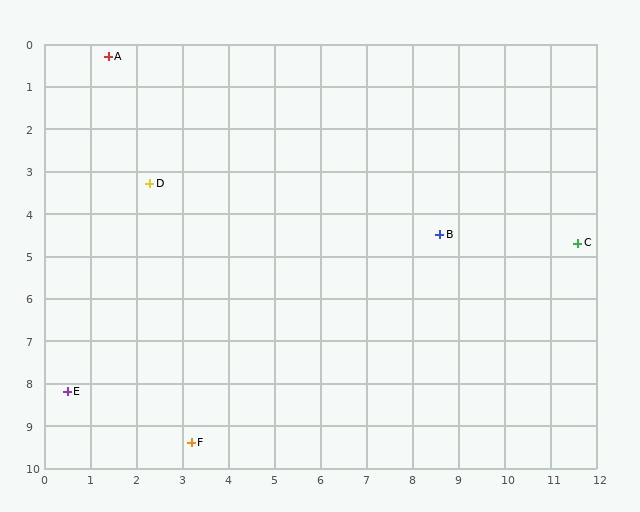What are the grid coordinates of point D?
Point D is at approximately (2.3, 3.3).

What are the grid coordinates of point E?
Point E is at approximately (0.5, 8.2).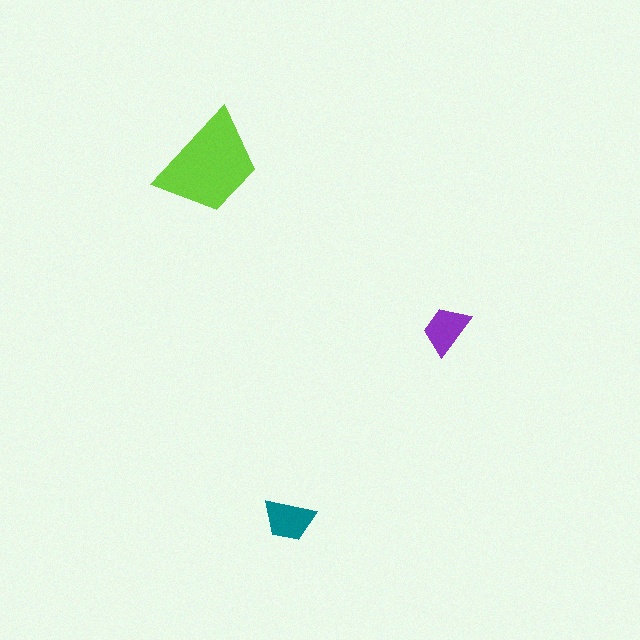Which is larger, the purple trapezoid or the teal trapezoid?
The teal one.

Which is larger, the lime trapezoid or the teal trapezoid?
The lime one.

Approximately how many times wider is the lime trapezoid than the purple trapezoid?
About 2 times wider.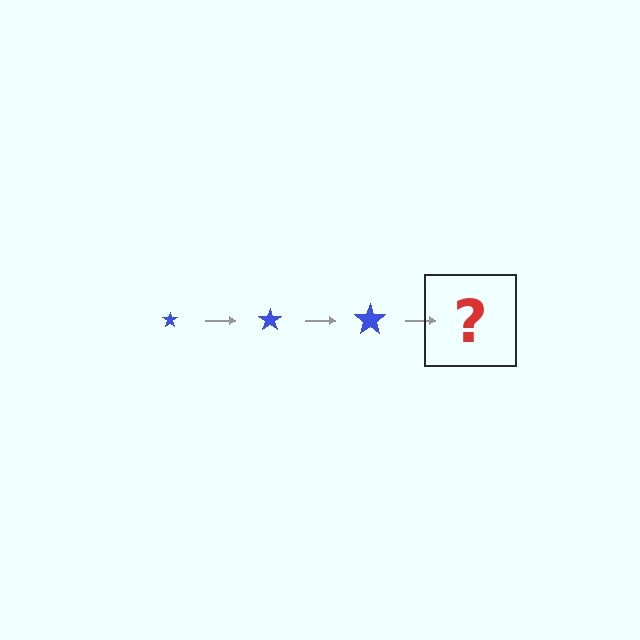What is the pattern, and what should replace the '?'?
The pattern is that the star gets progressively larger each step. The '?' should be a blue star, larger than the previous one.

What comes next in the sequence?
The next element should be a blue star, larger than the previous one.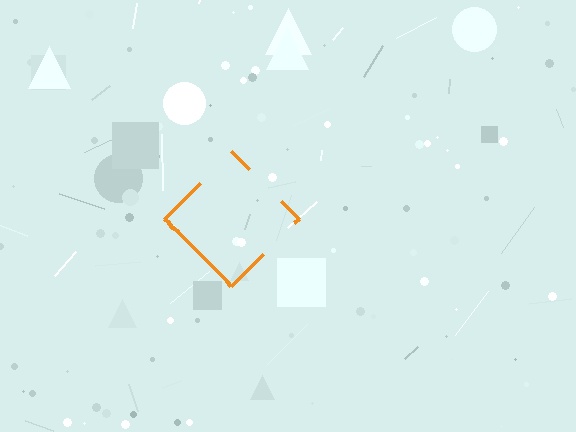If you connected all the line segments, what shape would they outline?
They would outline a diamond.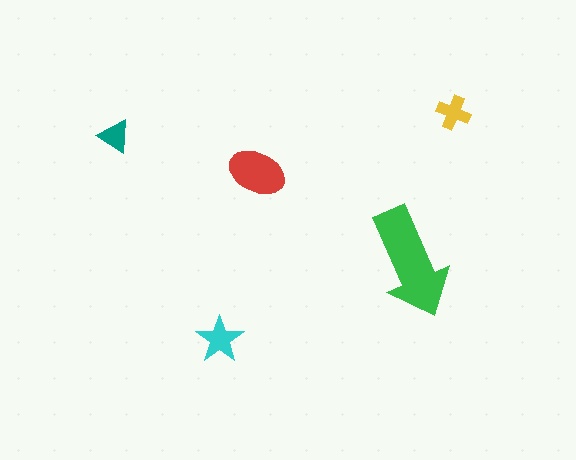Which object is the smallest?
The teal triangle.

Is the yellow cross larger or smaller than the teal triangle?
Larger.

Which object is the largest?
The green arrow.